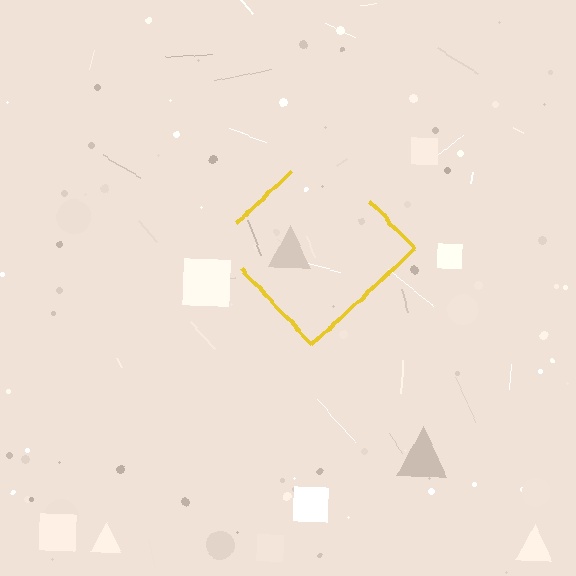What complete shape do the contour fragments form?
The contour fragments form a diamond.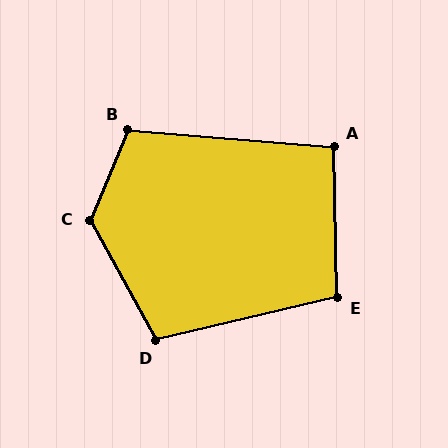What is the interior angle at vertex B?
Approximately 108 degrees (obtuse).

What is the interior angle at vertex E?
Approximately 102 degrees (obtuse).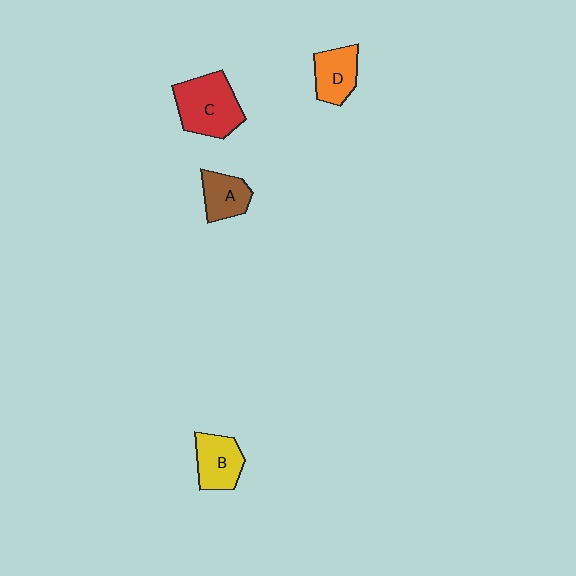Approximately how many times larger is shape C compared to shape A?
Approximately 1.8 times.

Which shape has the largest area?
Shape C (red).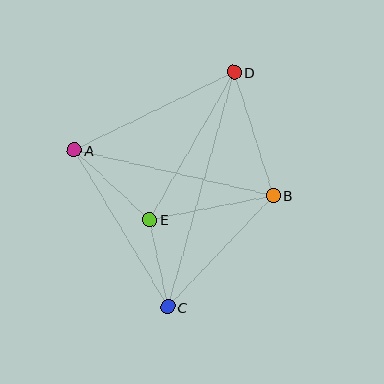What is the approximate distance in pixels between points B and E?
The distance between B and E is approximately 126 pixels.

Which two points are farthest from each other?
Points C and D are farthest from each other.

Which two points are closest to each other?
Points C and E are closest to each other.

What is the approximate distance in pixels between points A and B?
The distance between A and B is approximately 204 pixels.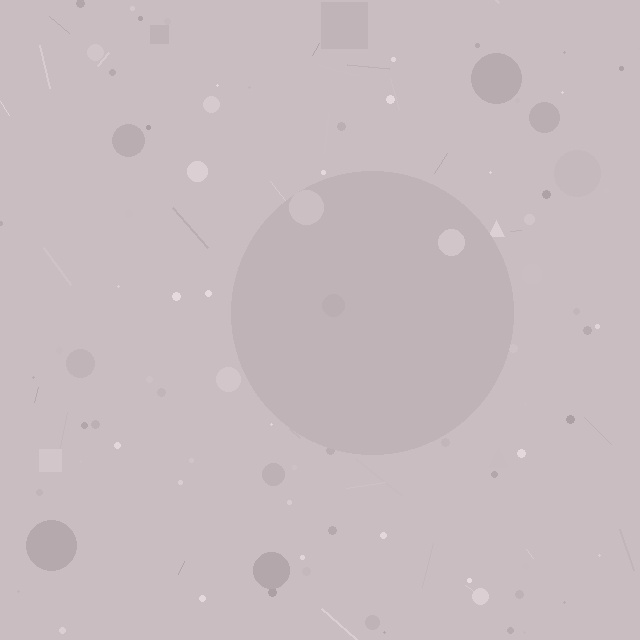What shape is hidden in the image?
A circle is hidden in the image.